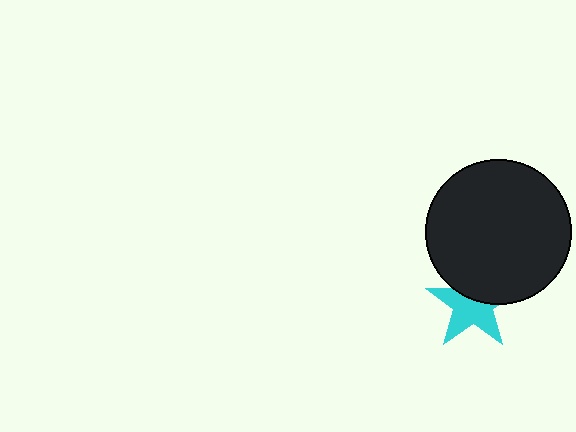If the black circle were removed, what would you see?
You would see the complete cyan star.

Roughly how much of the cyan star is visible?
About half of it is visible (roughly 61%).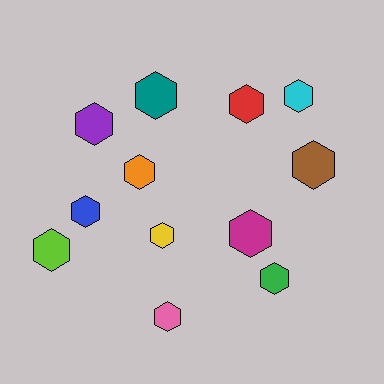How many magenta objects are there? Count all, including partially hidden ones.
There is 1 magenta object.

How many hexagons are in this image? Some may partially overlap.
There are 12 hexagons.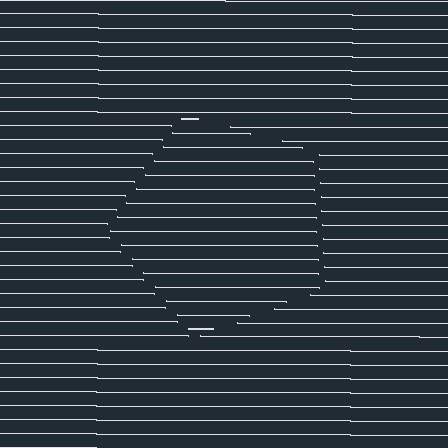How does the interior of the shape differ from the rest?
The interior of the shape contains the same grating, shifted by half a period — the contour is defined by the phase discontinuity where line-ends from the inner and outer gratings abut.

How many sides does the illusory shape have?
5 sides — the line-ends trace a pentagon.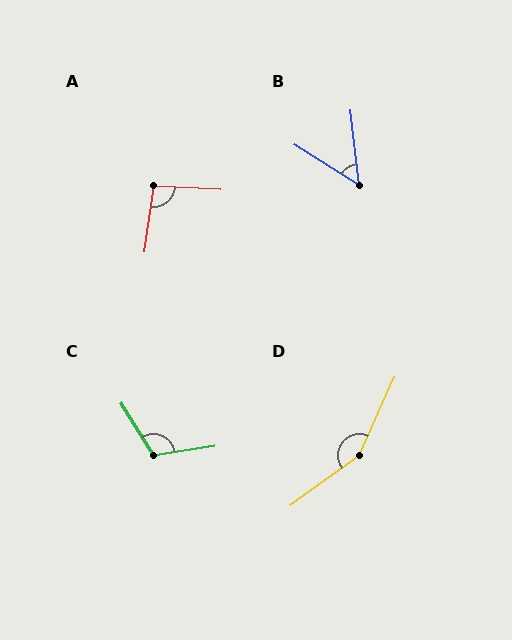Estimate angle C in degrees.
Approximately 113 degrees.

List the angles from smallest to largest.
B (52°), A (95°), C (113°), D (150°).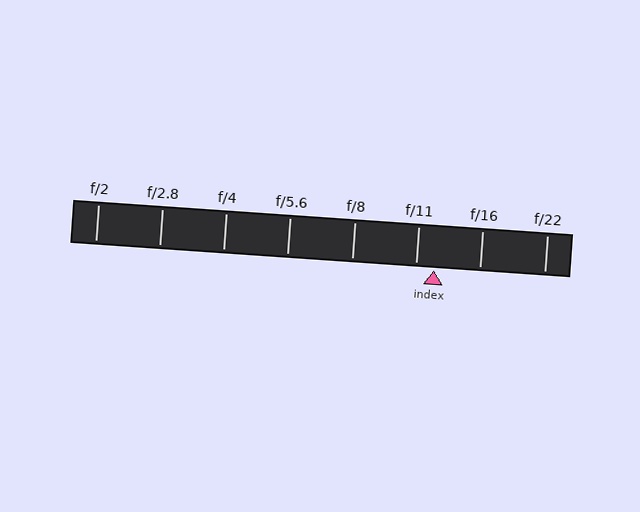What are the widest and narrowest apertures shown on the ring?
The widest aperture shown is f/2 and the narrowest is f/22.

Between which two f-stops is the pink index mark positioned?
The index mark is between f/11 and f/16.